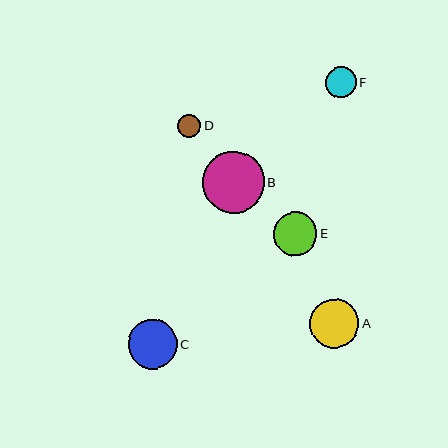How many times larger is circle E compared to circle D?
Circle E is approximately 1.8 times the size of circle D.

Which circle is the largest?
Circle B is the largest with a size of approximately 62 pixels.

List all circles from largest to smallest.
From largest to smallest: B, C, A, E, F, D.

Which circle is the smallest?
Circle D is the smallest with a size of approximately 23 pixels.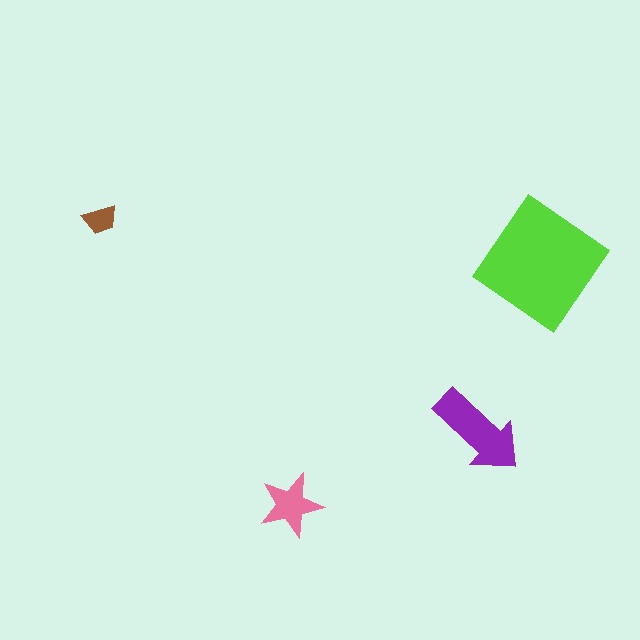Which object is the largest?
The lime diamond.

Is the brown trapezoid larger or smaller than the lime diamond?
Smaller.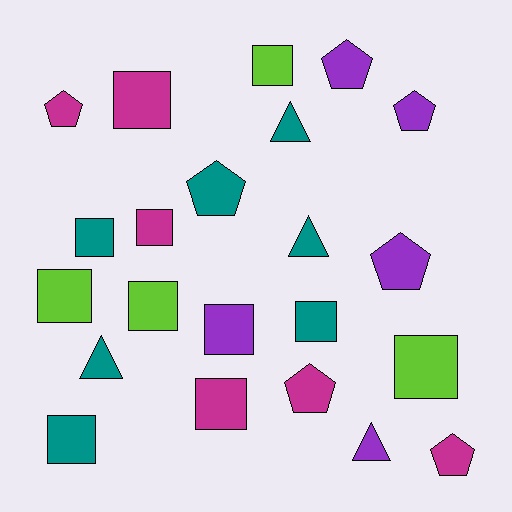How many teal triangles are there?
There are 3 teal triangles.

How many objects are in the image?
There are 22 objects.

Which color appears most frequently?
Teal, with 7 objects.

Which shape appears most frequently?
Square, with 11 objects.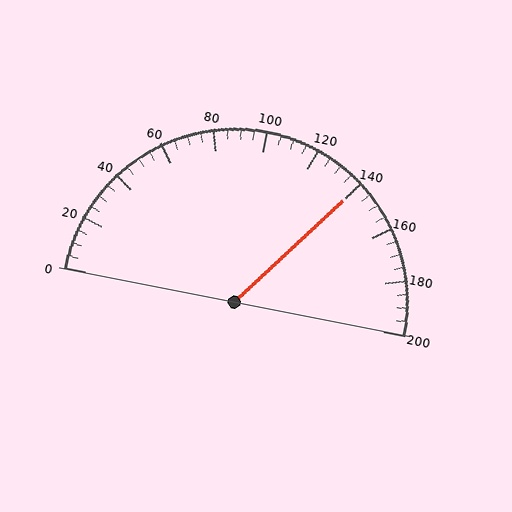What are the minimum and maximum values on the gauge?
The gauge ranges from 0 to 200.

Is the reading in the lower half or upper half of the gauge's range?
The reading is in the upper half of the range (0 to 200).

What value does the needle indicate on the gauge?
The needle indicates approximately 140.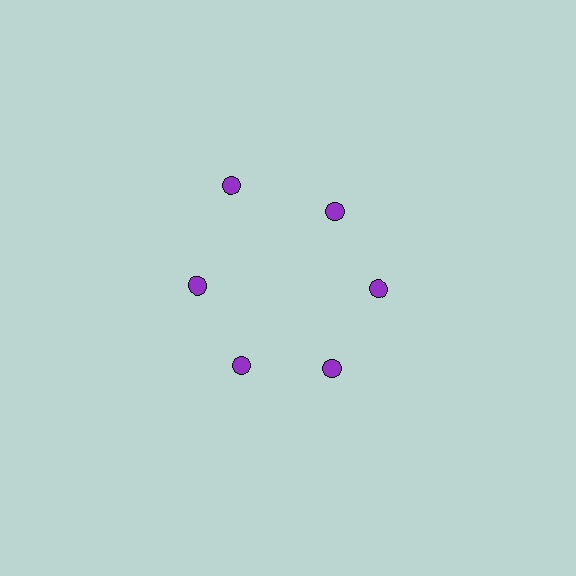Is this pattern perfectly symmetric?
No. The 6 purple circles are arranged in a ring, but one element near the 11 o'clock position is pushed outward from the center, breaking the 6-fold rotational symmetry.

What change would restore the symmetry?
The symmetry would be restored by moving it inward, back onto the ring so that all 6 circles sit at equal angles and equal distance from the center.